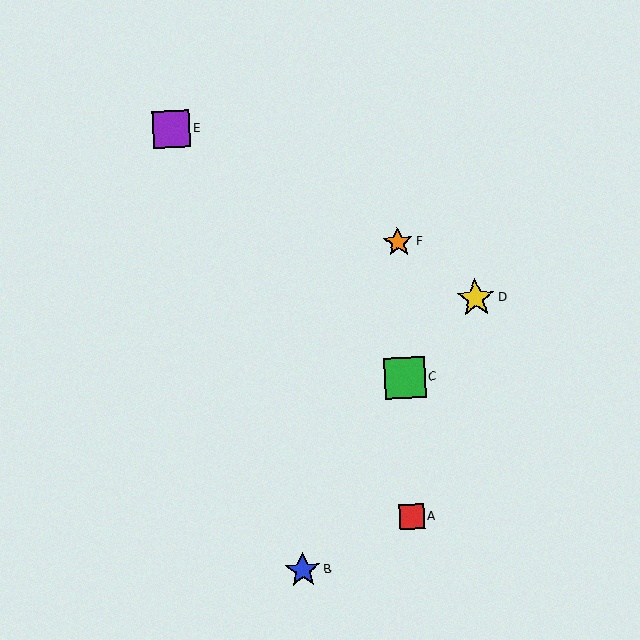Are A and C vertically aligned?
Yes, both are at x≈412.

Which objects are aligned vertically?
Objects A, C, F are aligned vertically.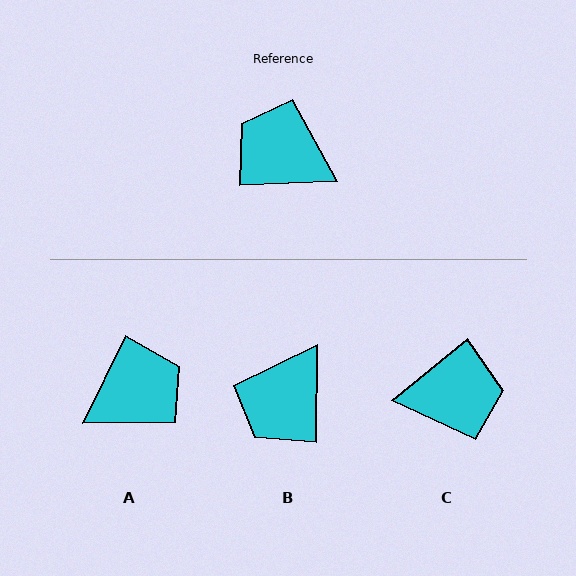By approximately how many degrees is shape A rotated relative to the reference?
Approximately 118 degrees clockwise.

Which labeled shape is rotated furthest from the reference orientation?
C, about 144 degrees away.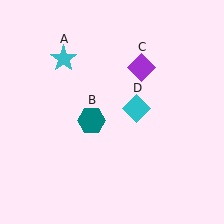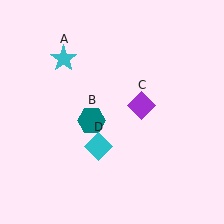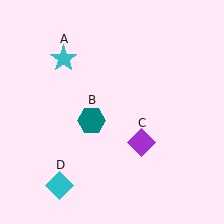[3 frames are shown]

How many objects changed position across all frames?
2 objects changed position: purple diamond (object C), cyan diamond (object D).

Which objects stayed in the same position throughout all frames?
Cyan star (object A) and teal hexagon (object B) remained stationary.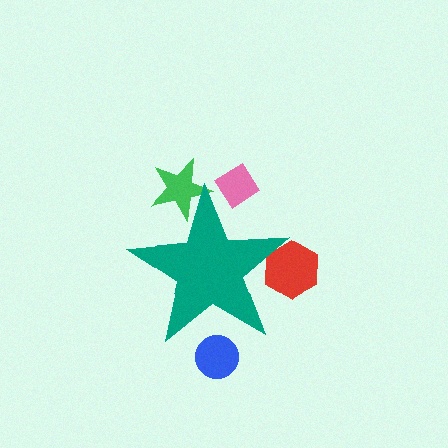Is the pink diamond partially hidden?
Yes, the pink diamond is partially hidden behind the teal star.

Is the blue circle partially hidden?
Yes, the blue circle is partially hidden behind the teal star.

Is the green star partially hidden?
Yes, the green star is partially hidden behind the teal star.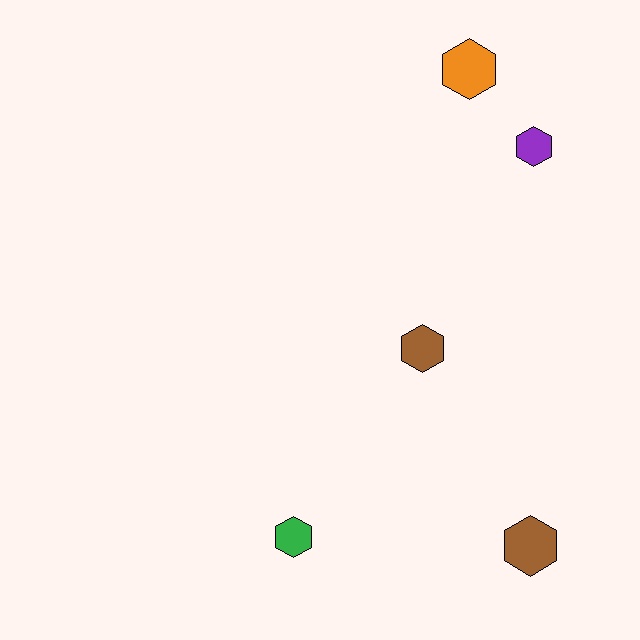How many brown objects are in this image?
There are 2 brown objects.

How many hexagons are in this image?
There are 5 hexagons.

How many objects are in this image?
There are 5 objects.